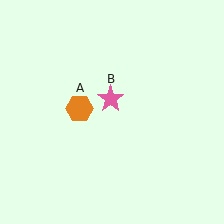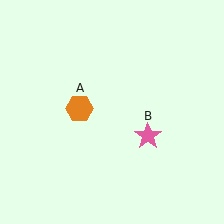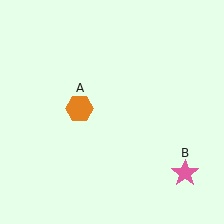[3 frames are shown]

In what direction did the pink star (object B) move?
The pink star (object B) moved down and to the right.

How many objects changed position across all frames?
1 object changed position: pink star (object B).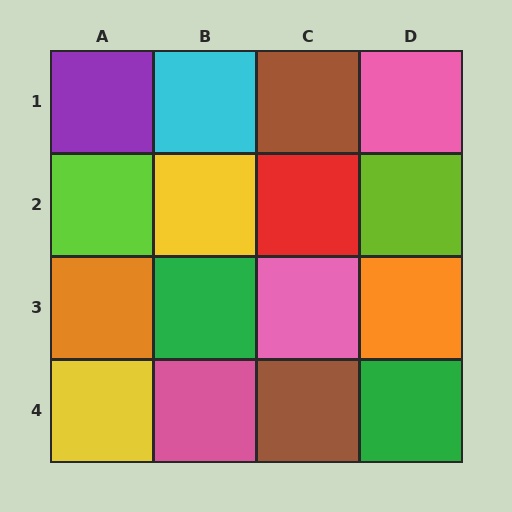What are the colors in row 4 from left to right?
Yellow, pink, brown, green.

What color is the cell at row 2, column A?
Lime.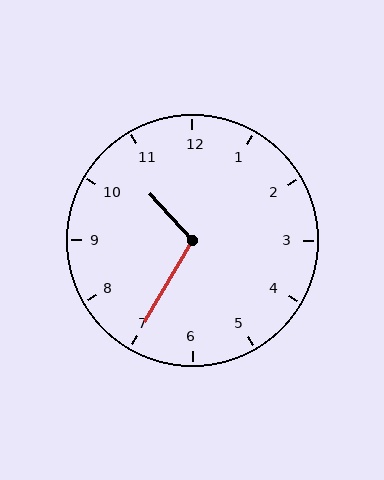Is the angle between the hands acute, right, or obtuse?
It is obtuse.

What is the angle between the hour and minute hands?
Approximately 108 degrees.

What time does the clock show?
10:35.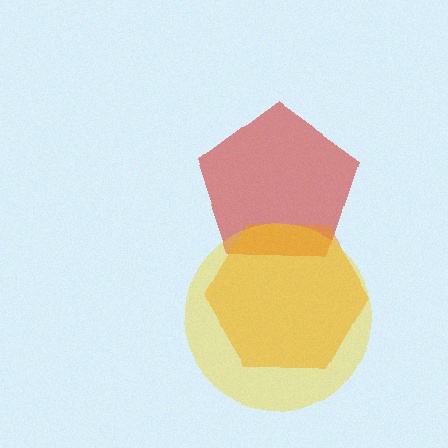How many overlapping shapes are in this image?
There are 3 overlapping shapes in the image.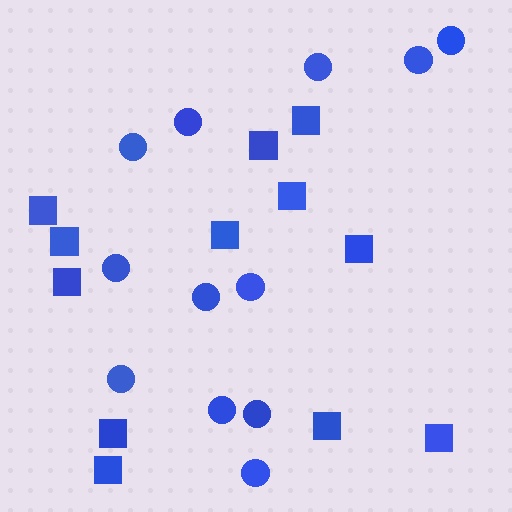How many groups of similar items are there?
There are 2 groups: one group of squares (12) and one group of circles (12).